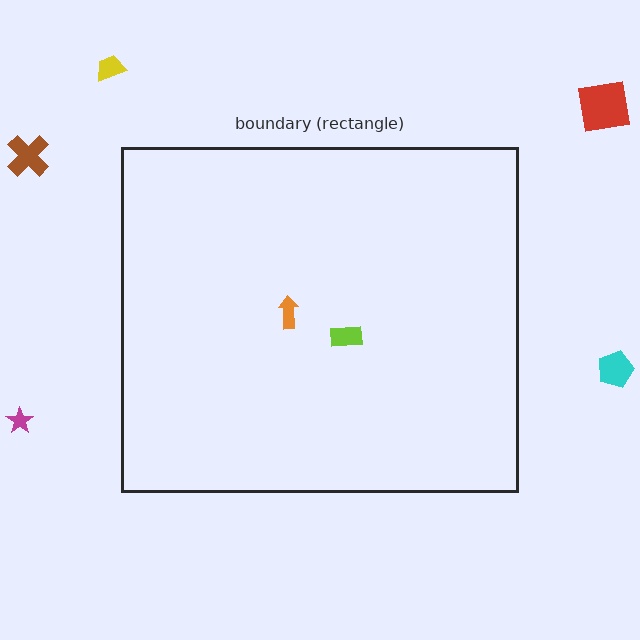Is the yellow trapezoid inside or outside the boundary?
Outside.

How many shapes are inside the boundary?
2 inside, 5 outside.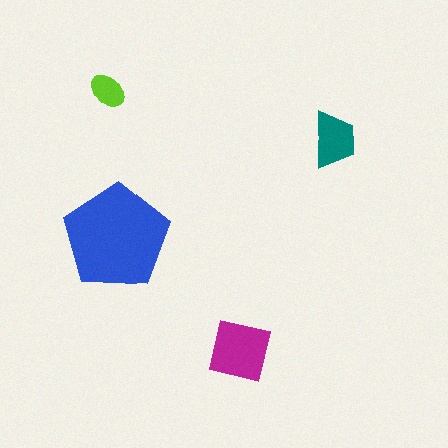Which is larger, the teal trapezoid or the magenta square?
The magenta square.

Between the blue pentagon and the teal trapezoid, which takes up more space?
The blue pentagon.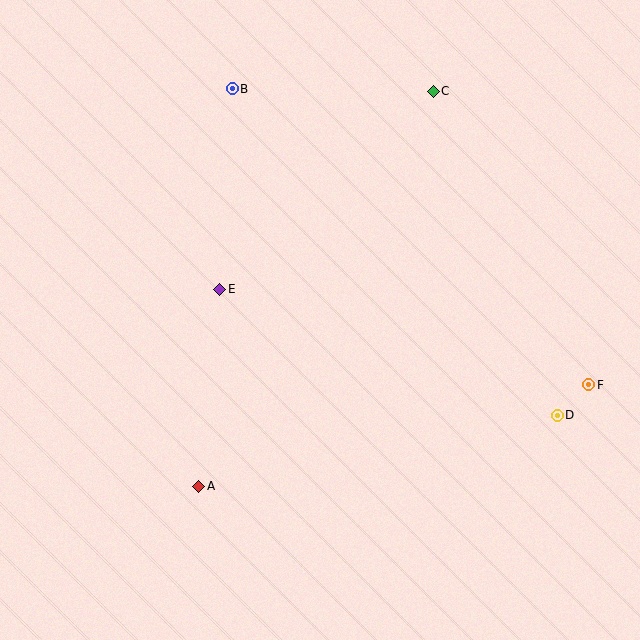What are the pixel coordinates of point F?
Point F is at (589, 385).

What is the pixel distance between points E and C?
The distance between E and C is 292 pixels.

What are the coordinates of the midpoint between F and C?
The midpoint between F and C is at (511, 238).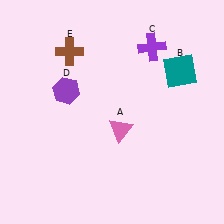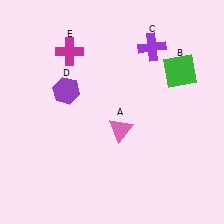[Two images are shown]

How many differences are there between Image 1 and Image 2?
There are 2 differences between the two images.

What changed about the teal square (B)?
In Image 1, B is teal. In Image 2, it changed to green.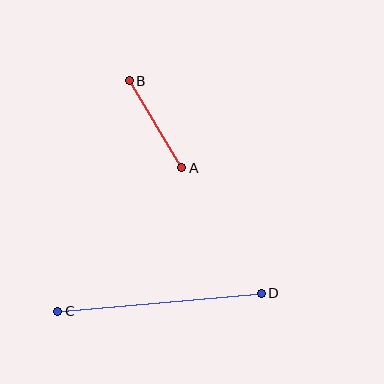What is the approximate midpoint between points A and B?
The midpoint is at approximately (155, 124) pixels.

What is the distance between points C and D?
The distance is approximately 204 pixels.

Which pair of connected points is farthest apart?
Points C and D are farthest apart.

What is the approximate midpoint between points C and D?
The midpoint is at approximately (160, 302) pixels.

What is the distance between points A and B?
The distance is approximately 102 pixels.